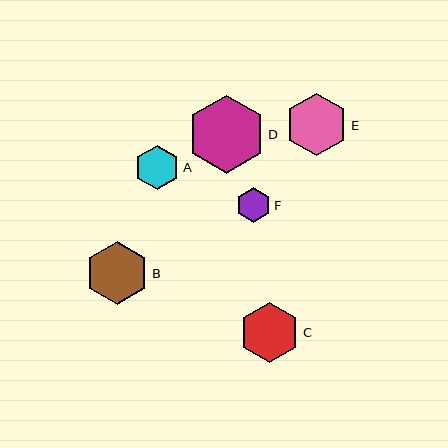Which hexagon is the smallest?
Hexagon F is the smallest with a size of approximately 35 pixels.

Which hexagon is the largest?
Hexagon D is the largest with a size of approximately 78 pixels.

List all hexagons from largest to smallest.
From largest to smallest: D, B, E, C, A, F.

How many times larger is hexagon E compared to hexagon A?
Hexagon E is approximately 1.4 times the size of hexagon A.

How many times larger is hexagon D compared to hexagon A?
Hexagon D is approximately 1.7 times the size of hexagon A.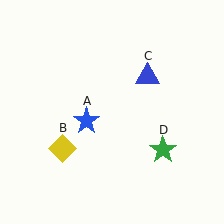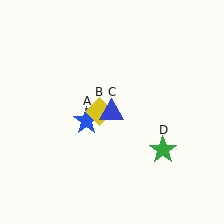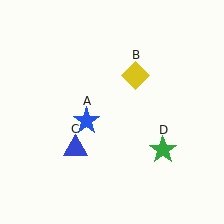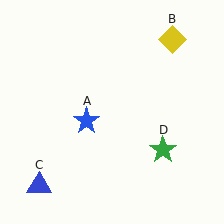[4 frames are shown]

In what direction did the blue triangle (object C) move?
The blue triangle (object C) moved down and to the left.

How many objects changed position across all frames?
2 objects changed position: yellow diamond (object B), blue triangle (object C).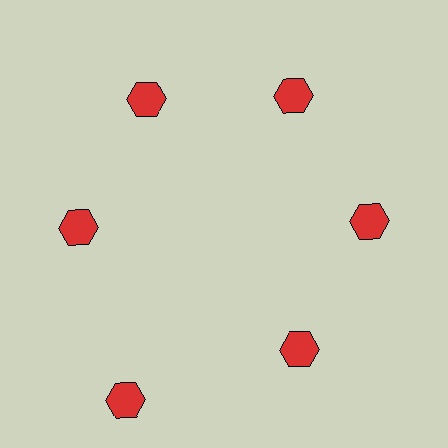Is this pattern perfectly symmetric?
No. The 6 red hexagons are arranged in a ring, but one element near the 7 o'clock position is pushed outward from the center, breaking the 6-fold rotational symmetry.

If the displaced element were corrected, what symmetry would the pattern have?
It would have 6-fold rotational symmetry — the pattern would map onto itself every 60 degrees.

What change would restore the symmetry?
The symmetry would be restored by moving it inward, back onto the ring so that all 6 hexagons sit at equal angles and equal distance from the center.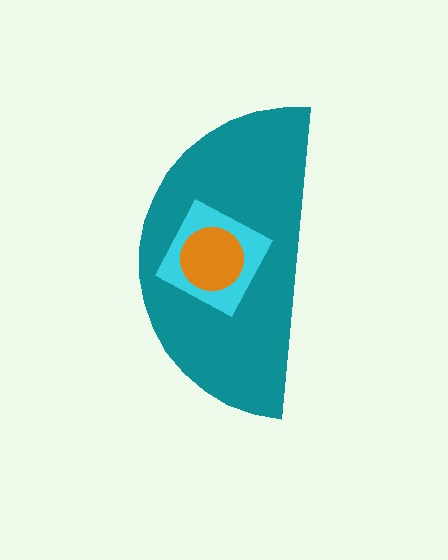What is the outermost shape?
The teal semicircle.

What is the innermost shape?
The orange circle.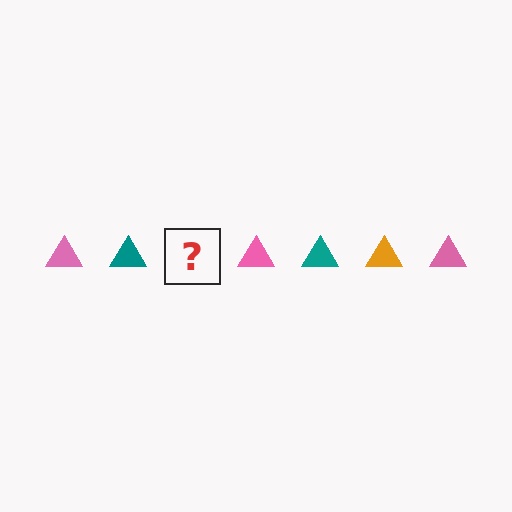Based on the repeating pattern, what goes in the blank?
The blank should be an orange triangle.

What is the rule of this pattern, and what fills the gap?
The rule is that the pattern cycles through pink, teal, orange triangles. The gap should be filled with an orange triangle.